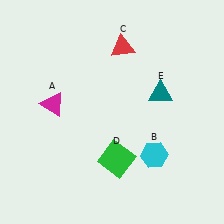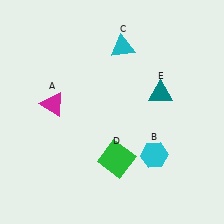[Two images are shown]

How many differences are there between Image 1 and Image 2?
There is 1 difference between the two images.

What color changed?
The triangle (C) changed from red in Image 1 to cyan in Image 2.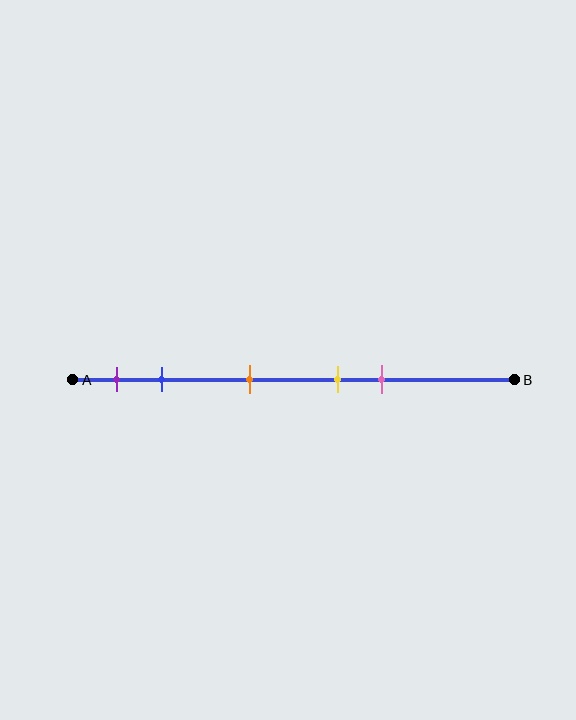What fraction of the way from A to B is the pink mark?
The pink mark is approximately 70% (0.7) of the way from A to B.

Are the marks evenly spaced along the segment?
No, the marks are not evenly spaced.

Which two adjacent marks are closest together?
The yellow and pink marks are the closest adjacent pair.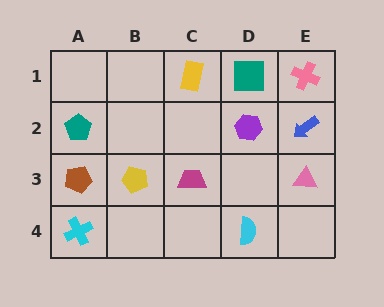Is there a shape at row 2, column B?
No, that cell is empty.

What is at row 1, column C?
A yellow rectangle.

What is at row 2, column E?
A blue arrow.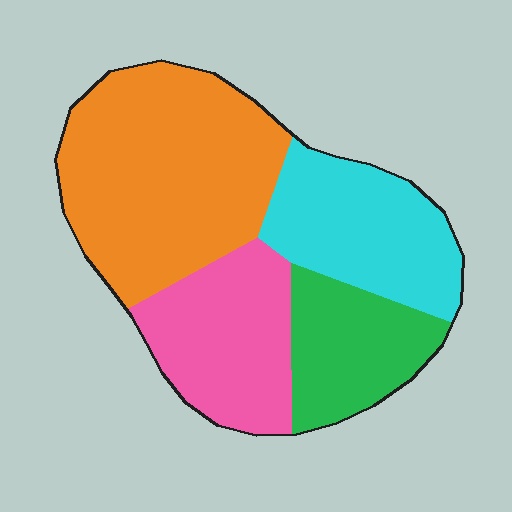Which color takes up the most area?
Orange, at roughly 40%.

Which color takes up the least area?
Green, at roughly 15%.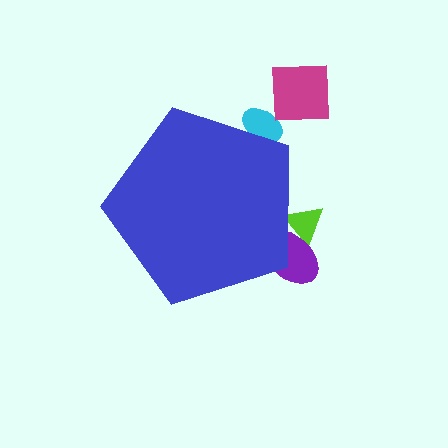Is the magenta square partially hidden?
No, the magenta square is fully visible.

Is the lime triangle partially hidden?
Yes, the lime triangle is partially hidden behind the blue pentagon.